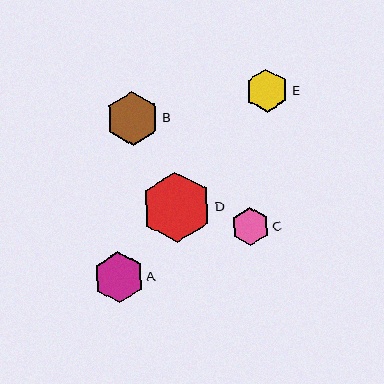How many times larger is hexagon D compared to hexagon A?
Hexagon D is approximately 1.4 times the size of hexagon A.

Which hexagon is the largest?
Hexagon D is the largest with a size of approximately 70 pixels.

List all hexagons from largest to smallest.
From largest to smallest: D, B, A, E, C.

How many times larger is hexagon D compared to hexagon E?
Hexagon D is approximately 1.6 times the size of hexagon E.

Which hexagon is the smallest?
Hexagon C is the smallest with a size of approximately 38 pixels.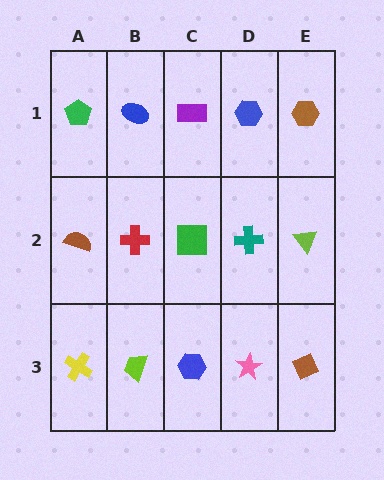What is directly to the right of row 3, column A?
A lime trapezoid.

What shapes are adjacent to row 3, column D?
A teal cross (row 2, column D), a blue hexagon (row 3, column C), a brown diamond (row 3, column E).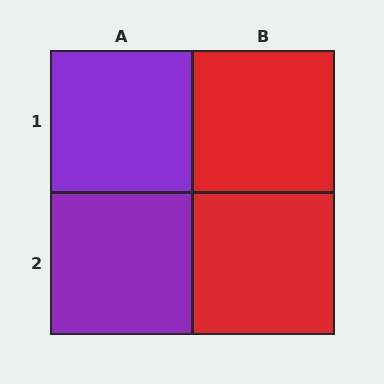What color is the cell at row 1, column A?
Purple.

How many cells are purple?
2 cells are purple.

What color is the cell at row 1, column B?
Red.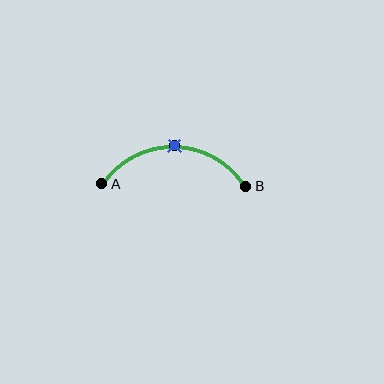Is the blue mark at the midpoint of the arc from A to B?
Yes. The blue mark lies on the arc at equal arc-length from both A and B — it is the arc midpoint.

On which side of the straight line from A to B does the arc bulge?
The arc bulges above the straight line connecting A and B.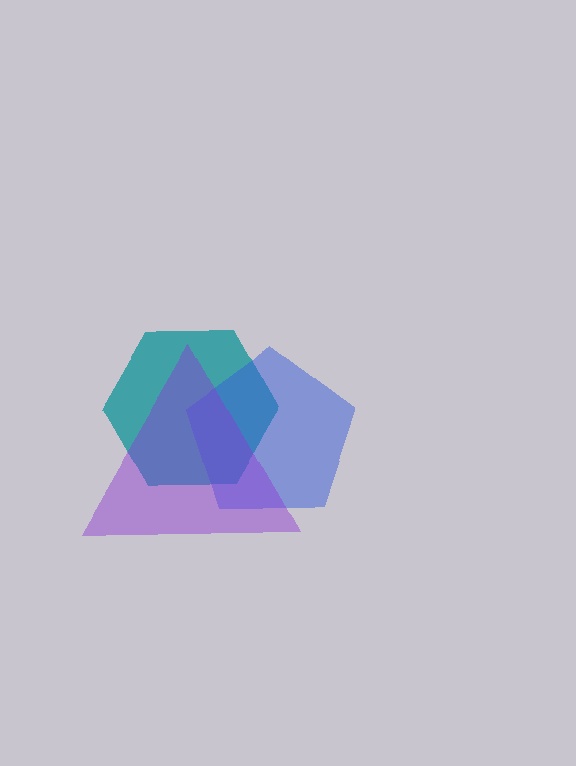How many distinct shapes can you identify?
There are 3 distinct shapes: a teal hexagon, a blue pentagon, a purple triangle.